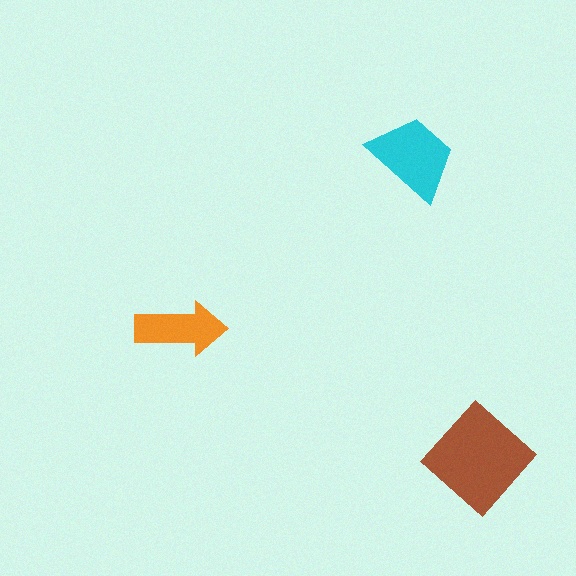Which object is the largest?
The brown diamond.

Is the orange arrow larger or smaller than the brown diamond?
Smaller.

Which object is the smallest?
The orange arrow.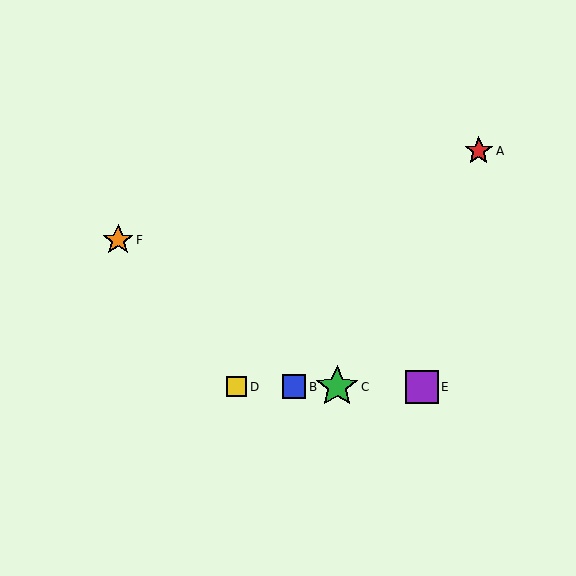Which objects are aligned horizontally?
Objects B, C, D, E are aligned horizontally.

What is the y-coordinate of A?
Object A is at y≈151.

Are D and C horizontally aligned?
Yes, both are at y≈387.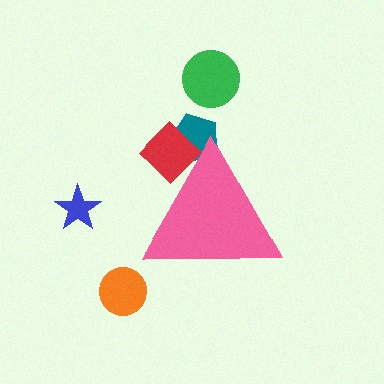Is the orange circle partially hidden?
No, the orange circle is fully visible.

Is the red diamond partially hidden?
Yes, the red diamond is partially hidden behind the pink triangle.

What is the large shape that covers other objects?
A pink triangle.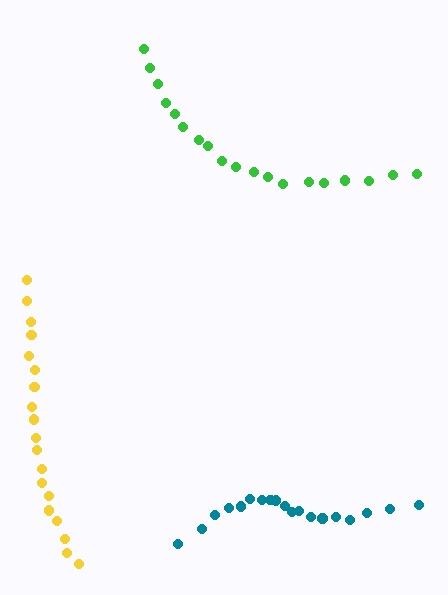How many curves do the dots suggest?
There are 3 distinct paths.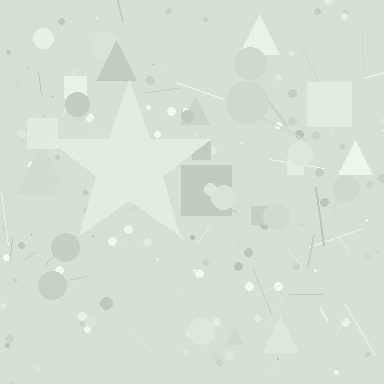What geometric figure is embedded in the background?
A star is embedded in the background.